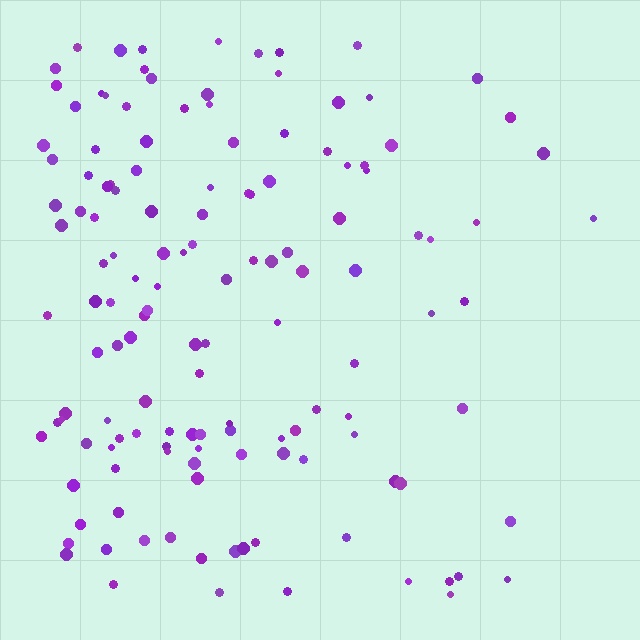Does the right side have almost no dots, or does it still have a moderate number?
Still a moderate number, just noticeably fewer than the left.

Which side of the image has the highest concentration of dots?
The left.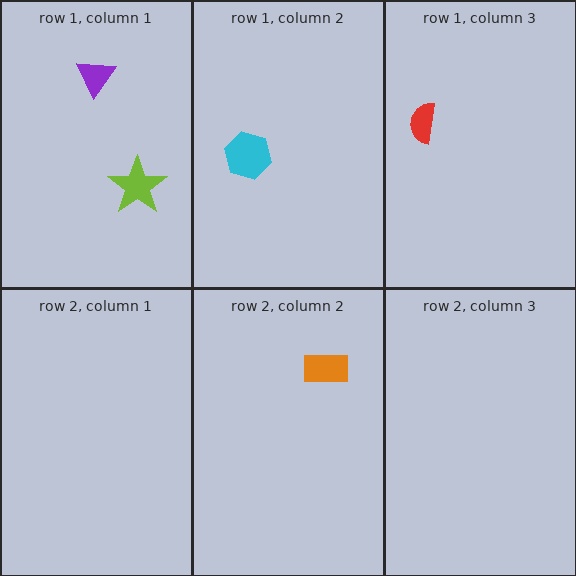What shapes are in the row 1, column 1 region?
The purple triangle, the lime star.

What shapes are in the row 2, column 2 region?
The orange rectangle.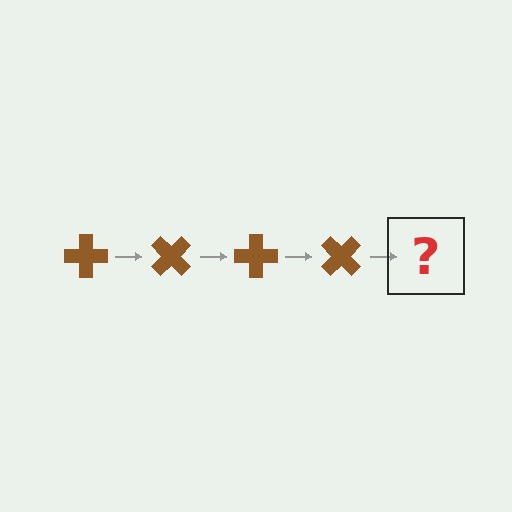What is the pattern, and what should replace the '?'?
The pattern is that the cross rotates 45 degrees each step. The '?' should be a brown cross rotated 180 degrees.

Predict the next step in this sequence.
The next step is a brown cross rotated 180 degrees.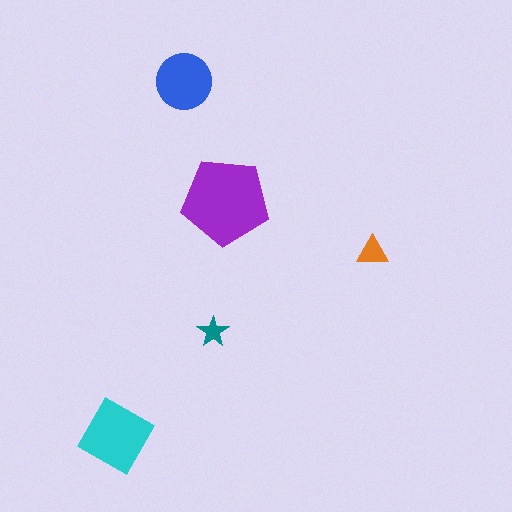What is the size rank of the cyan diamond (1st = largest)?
2nd.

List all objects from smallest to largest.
The teal star, the orange triangle, the blue circle, the cyan diamond, the purple pentagon.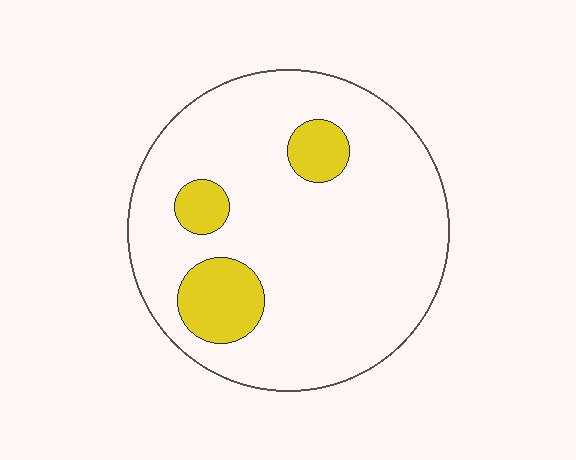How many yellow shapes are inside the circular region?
3.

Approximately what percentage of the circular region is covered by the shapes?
Approximately 15%.